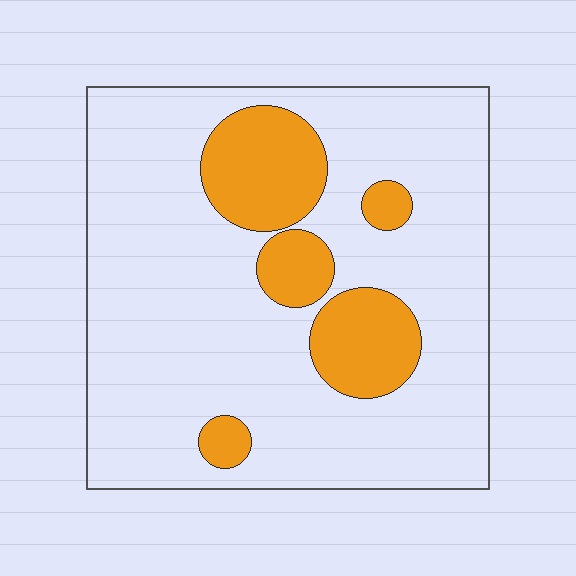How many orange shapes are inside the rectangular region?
5.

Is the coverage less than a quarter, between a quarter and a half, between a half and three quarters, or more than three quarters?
Less than a quarter.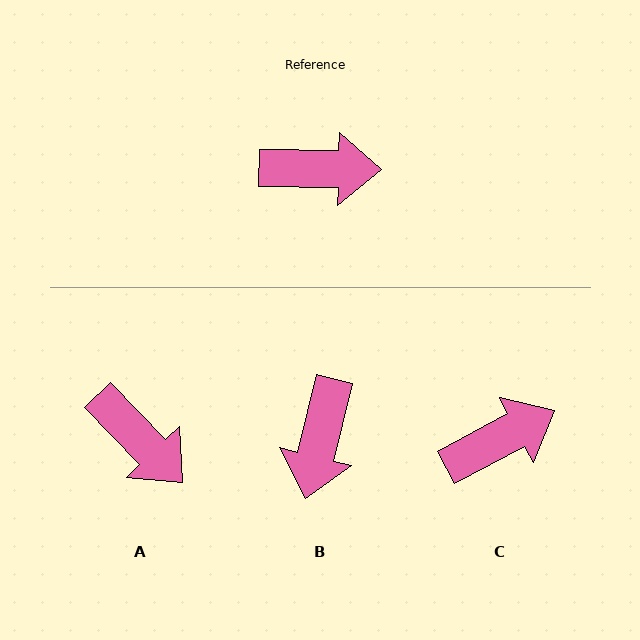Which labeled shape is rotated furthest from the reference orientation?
B, about 103 degrees away.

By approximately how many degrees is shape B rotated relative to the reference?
Approximately 103 degrees clockwise.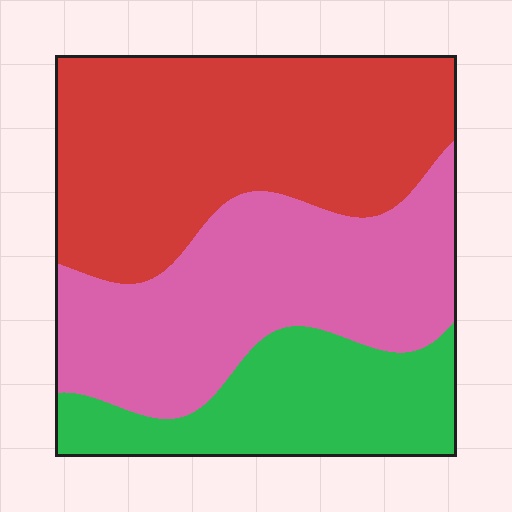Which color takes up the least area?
Green, at roughly 20%.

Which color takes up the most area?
Red, at roughly 40%.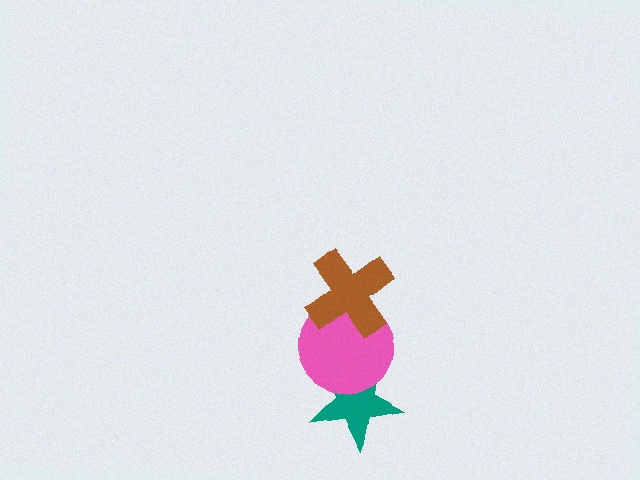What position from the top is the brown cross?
The brown cross is 1st from the top.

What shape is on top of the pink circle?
The brown cross is on top of the pink circle.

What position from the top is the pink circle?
The pink circle is 2nd from the top.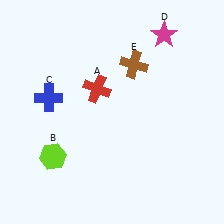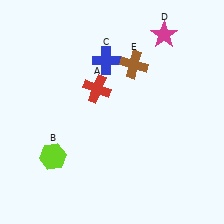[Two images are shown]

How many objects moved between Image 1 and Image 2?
1 object moved between the two images.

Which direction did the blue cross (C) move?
The blue cross (C) moved right.